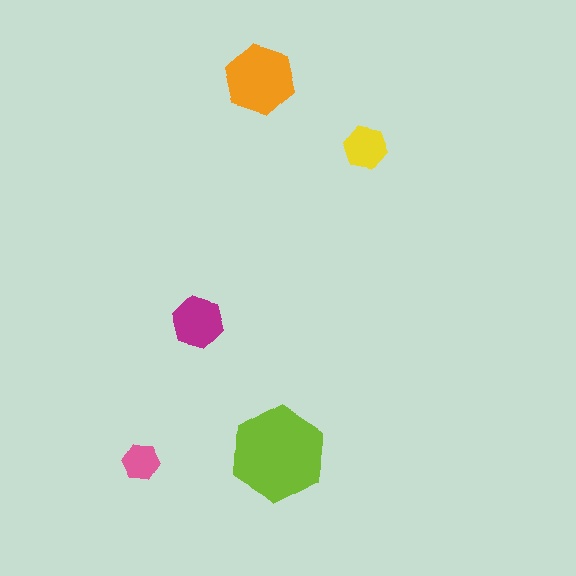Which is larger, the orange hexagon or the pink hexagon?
The orange one.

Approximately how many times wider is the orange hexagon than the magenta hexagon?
About 1.5 times wider.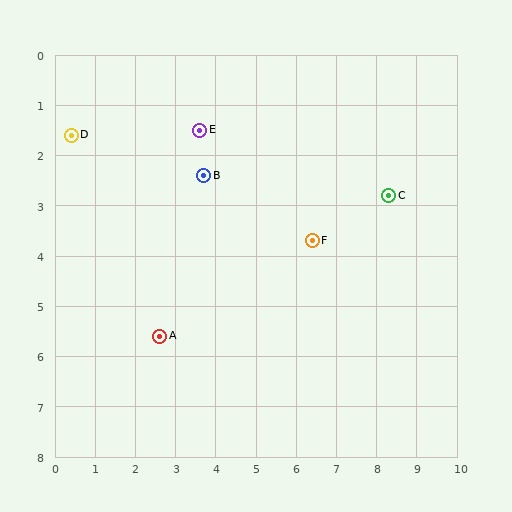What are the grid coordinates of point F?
Point F is at approximately (6.4, 3.7).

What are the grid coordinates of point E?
Point E is at approximately (3.6, 1.5).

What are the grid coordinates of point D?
Point D is at approximately (0.4, 1.6).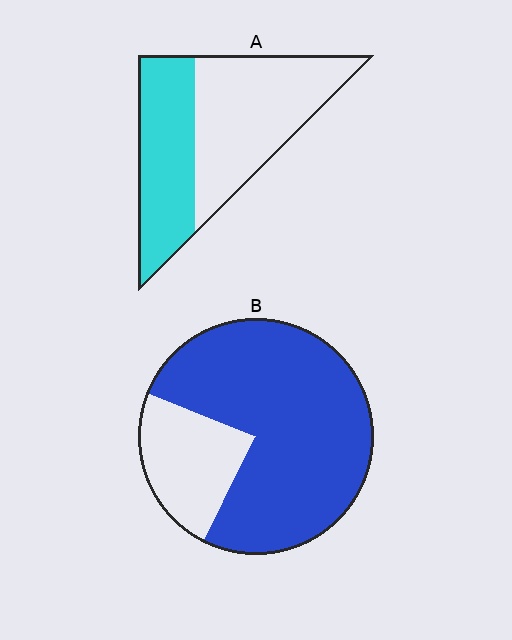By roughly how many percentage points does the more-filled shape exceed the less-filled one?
By roughly 35 percentage points (B over A).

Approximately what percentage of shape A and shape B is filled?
A is approximately 40% and B is approximately 75%.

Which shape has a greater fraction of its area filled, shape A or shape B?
Shape B.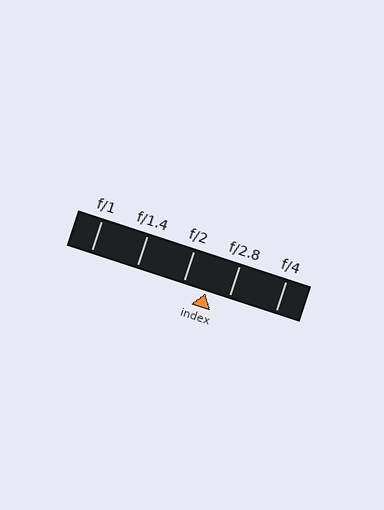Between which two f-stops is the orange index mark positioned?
The index mark is between f/2 and f/2.8.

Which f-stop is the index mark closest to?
The index mark is closest to f/2.8.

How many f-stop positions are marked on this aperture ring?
There are 5 f-stop positions marked.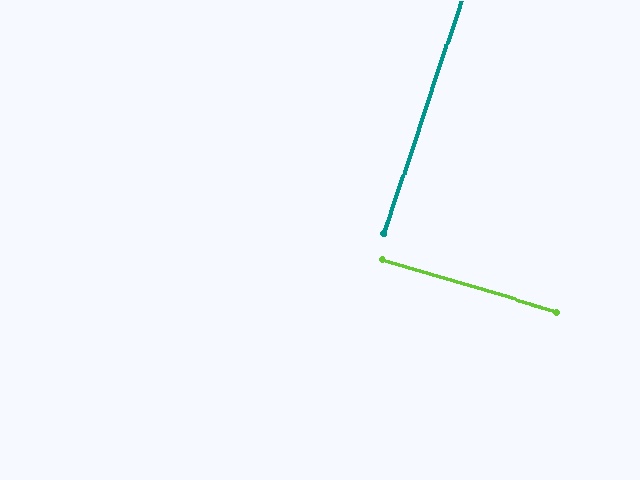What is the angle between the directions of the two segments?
Approximately 88 degrees.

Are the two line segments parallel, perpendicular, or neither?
Perpendicular — they meet at approximately 88°.